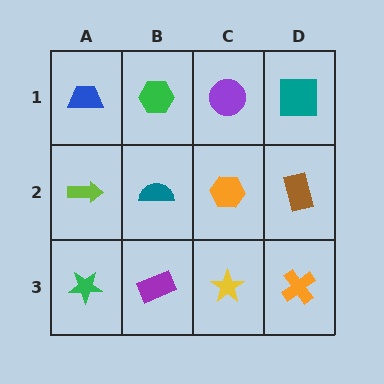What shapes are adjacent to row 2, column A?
A blue trapezoid (row 1, column A), a green star (row 3, column A), a teal semicircle (row 2, column B).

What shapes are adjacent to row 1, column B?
A teal semicircle (row 2, column B), a blue trapezoid (row 1, column A), a purple circle (row 1, column C).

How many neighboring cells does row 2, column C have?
4.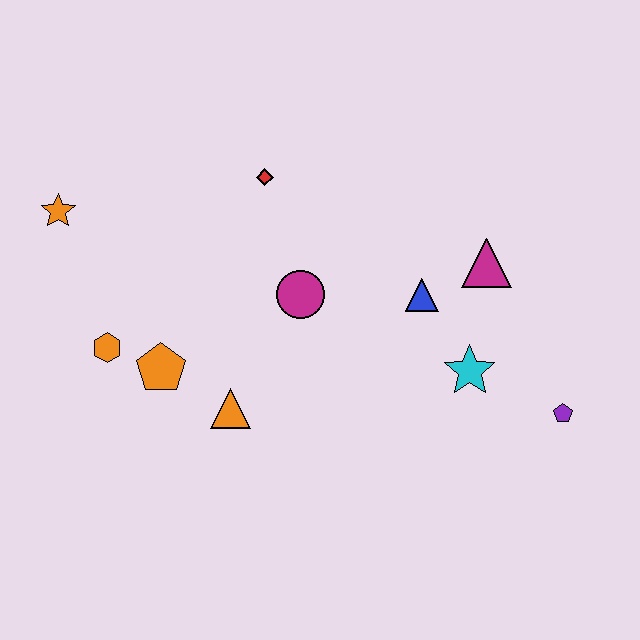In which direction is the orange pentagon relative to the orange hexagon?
The orange pentagon is to the right of the orange hexagon.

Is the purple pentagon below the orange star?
Yes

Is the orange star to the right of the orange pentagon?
No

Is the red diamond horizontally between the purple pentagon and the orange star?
Yes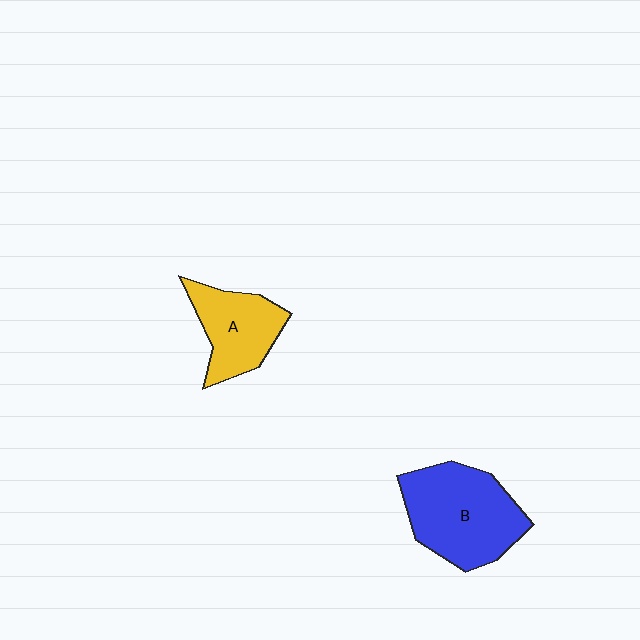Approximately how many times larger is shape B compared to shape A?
Approximately 1.5 times.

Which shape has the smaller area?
Shape A (yellow).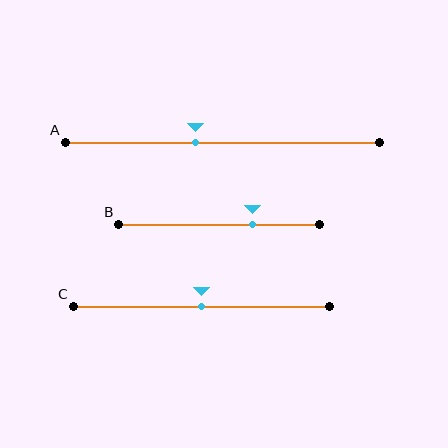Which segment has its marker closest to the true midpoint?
Segment C has its marker closest to the true midpoint.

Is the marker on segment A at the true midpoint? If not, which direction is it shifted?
No, the marker on segment A is shifted to the left by about 8% of the segment length.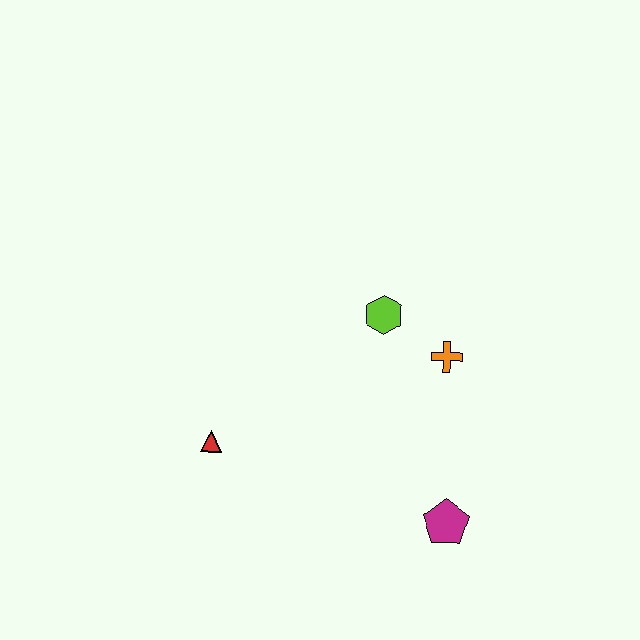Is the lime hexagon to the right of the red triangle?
Yes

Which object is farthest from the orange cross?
The red triangle is farthest from the orange cross.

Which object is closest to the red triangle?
The lime hexagon is closest to the red triangle.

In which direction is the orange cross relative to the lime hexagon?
The orange cross is to the right of the lime hexagon.